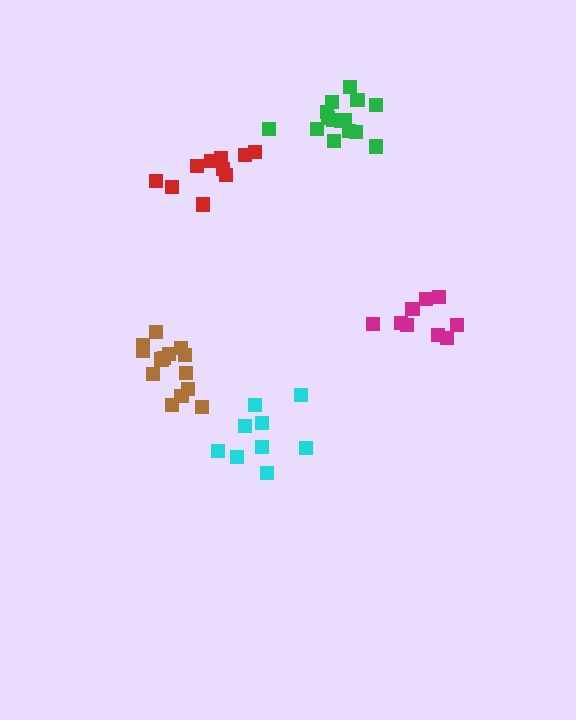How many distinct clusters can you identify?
There are 5 distinct clusters.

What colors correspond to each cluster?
The clusters are colored: cyan, green, brown, magenta, red.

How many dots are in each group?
Group 1: 9 dots, Group 2: 15 dots, Group 3: 14 dots, Group 4: 9 dots, Group 5: 10 dots (57 total).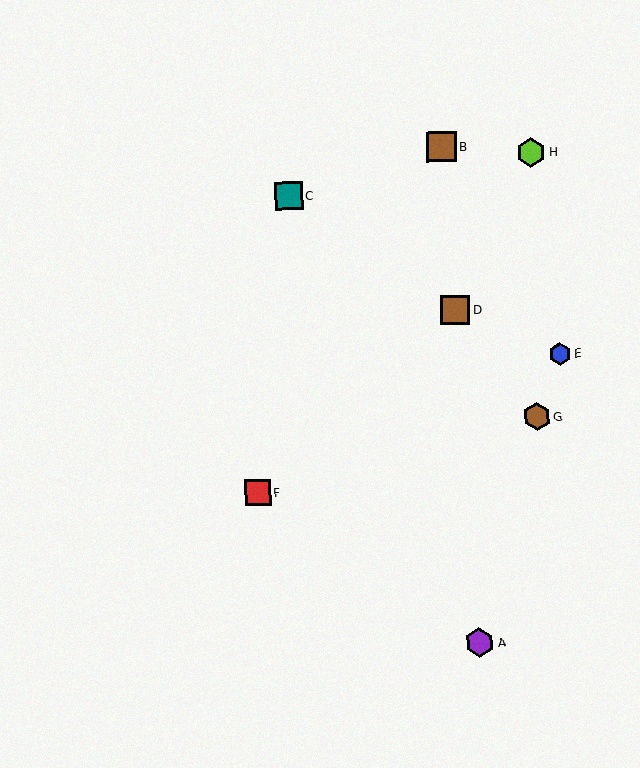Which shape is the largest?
The brown square (labeled B) is the largest.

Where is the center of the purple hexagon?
The center of the purple hexagon is at (479, 642).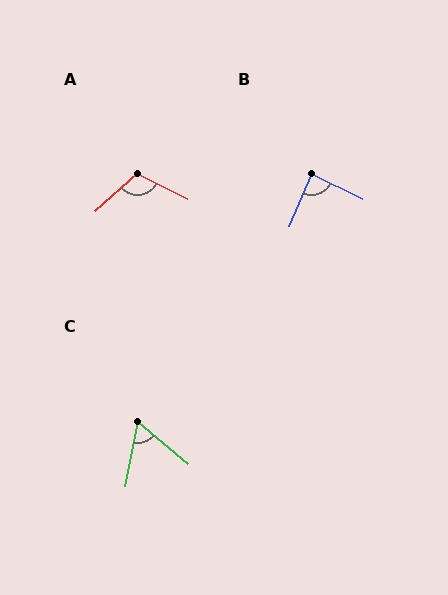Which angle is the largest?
A, at approximately 112 degrees.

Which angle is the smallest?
C, at approximately 61 degrees.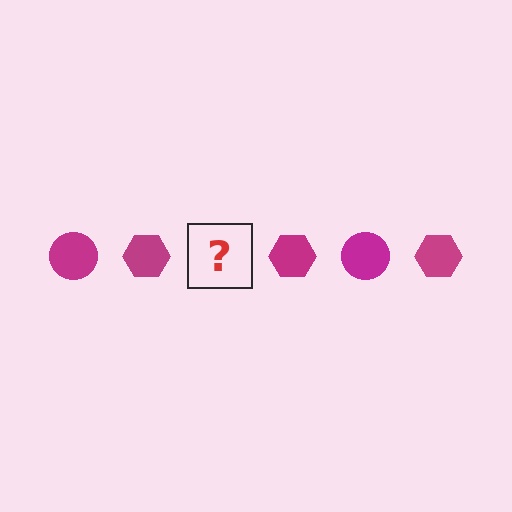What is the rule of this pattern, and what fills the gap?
The rule is that the pattern cycles through circle, hexagon shapes in magenta. The gap should be filled with a magenta circle.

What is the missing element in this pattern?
The missing element is a magenta circle.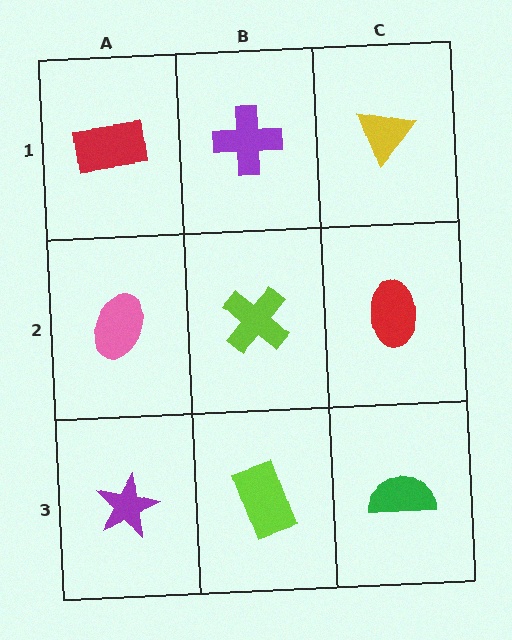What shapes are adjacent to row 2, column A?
A red rectangle (row 1, column A), a purple star (row 3, column A), a lime cross (row 2, column B).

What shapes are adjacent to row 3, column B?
A lime cross (row 2, column B), a purple star (row 3, column A), a green semicircle (row 3, column C).